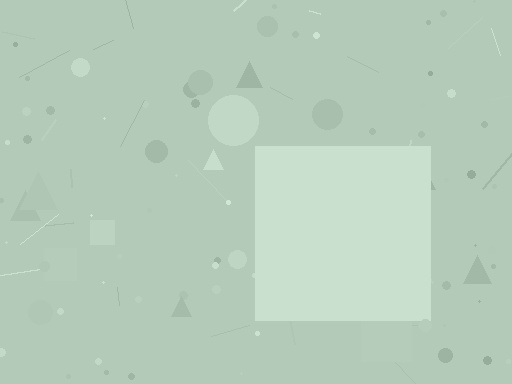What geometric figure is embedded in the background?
A square is embedded in the background.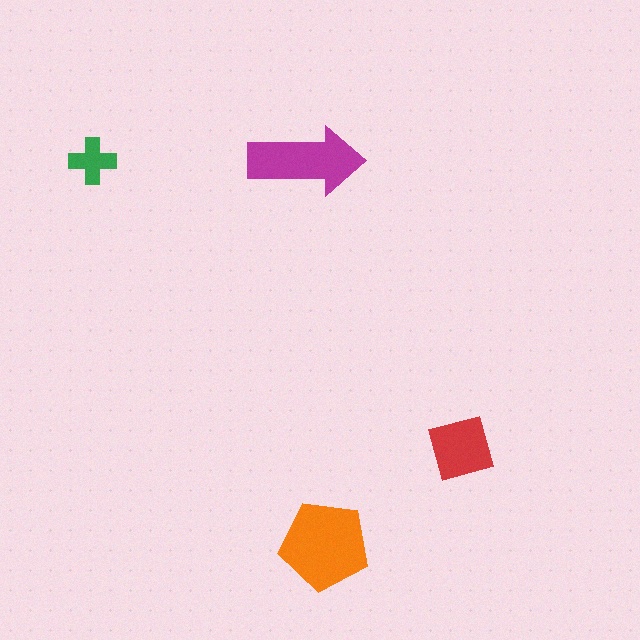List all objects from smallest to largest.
The green cross, the red diamond, the magenta arrow, the orange pentagon.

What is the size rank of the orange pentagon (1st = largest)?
1st.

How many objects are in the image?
There are 4 objects in the image.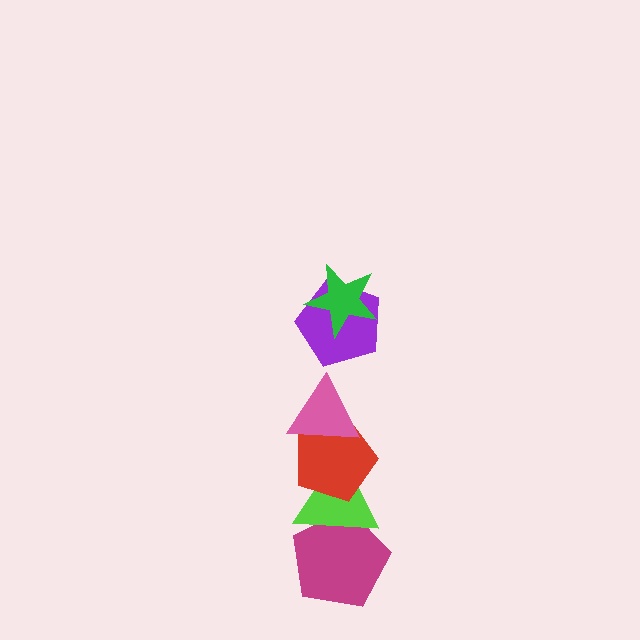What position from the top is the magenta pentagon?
The magenta pentagon is 6th from the top.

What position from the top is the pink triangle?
The pink triangle is 3rd from the top.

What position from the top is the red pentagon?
The red pentagon is 4th from the top.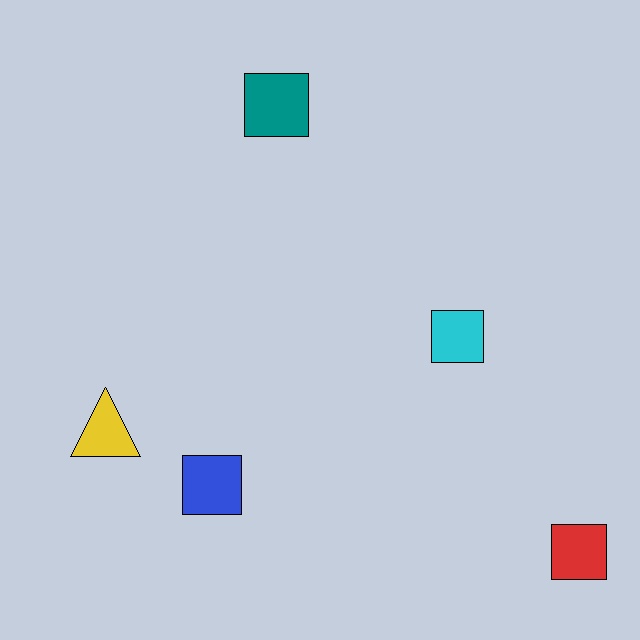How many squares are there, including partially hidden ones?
There are 4 squares.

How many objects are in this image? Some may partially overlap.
There are 5 objects.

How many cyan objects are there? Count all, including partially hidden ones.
There is 1 cyan object.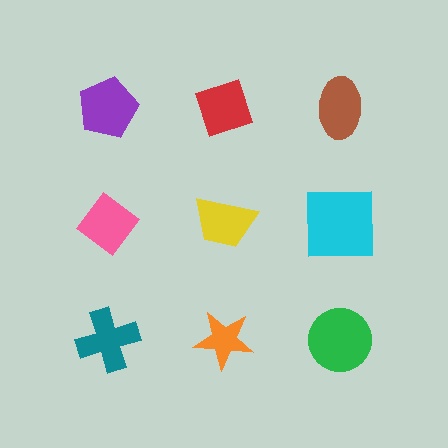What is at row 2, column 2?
A yellow trapezoid.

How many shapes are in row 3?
3 shapes.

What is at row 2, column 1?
A pink diamond.